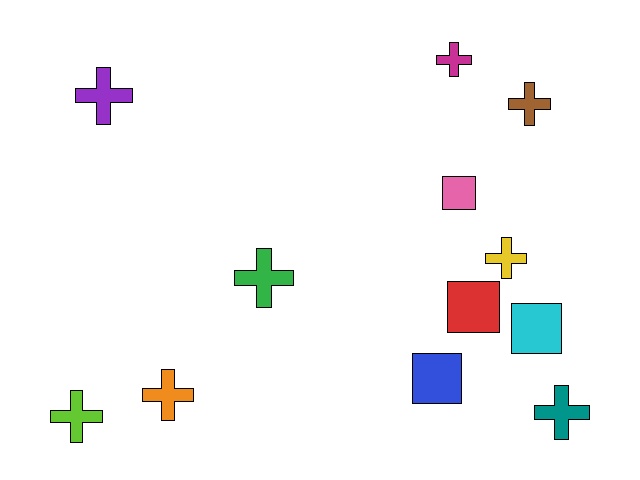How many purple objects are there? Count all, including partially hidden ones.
There is 1 purple object.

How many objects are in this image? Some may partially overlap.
There are 12 objects.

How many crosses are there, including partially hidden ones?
There are 8 crosses.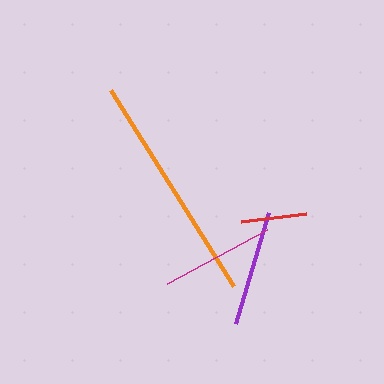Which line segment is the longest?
The orange line is the longest at approximately 231 pixels.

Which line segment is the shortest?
The red line is the shortest at approximately 65 pixels.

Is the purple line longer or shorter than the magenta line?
The purple line is longer than the magenta line.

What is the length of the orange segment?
The orange segment is approximately 231 pixels long.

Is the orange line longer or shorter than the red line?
The orange line is longer than the red line.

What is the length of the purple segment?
The purple segment is approximately 116 pixels long.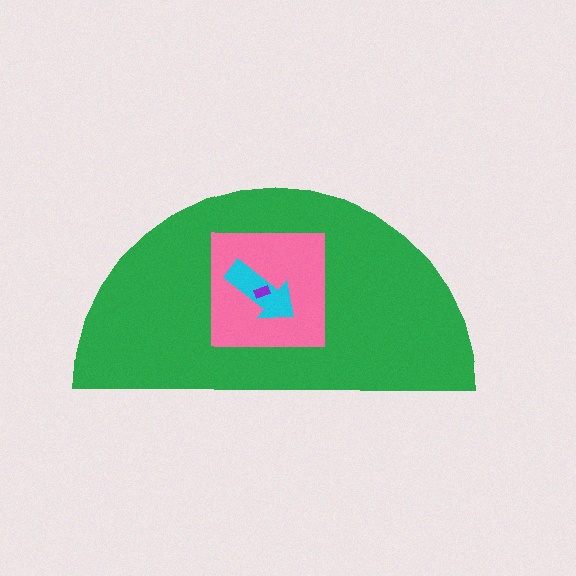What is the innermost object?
The purple rectangle.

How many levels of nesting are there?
4.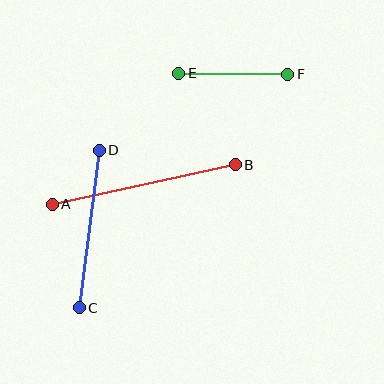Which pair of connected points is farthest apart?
Points A and B are farthest apart.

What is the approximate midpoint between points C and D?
The midpoint is at approximately (89, 229) pixels.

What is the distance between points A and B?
The distance is approximately 187 pixels.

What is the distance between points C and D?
The distance is approximately 159 pixels.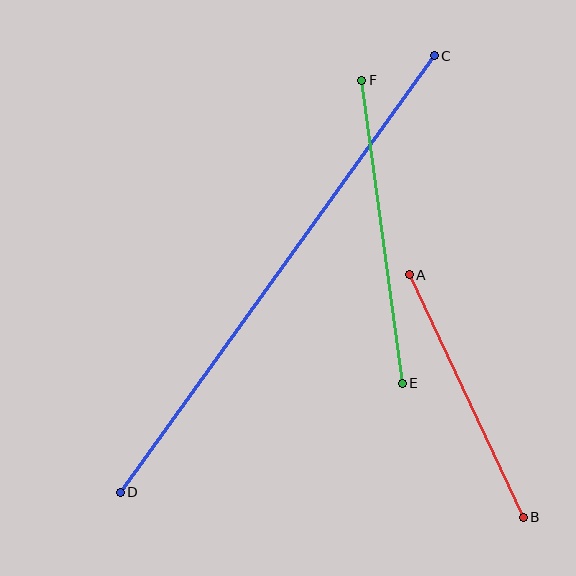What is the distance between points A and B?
The distance is approximately 268 pixels.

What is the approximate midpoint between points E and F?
The midpoint is at approximately (382, 232) pixels.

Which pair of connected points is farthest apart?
Points C and D are farthest apart.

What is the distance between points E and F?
The distance is approximately 306 pixels.